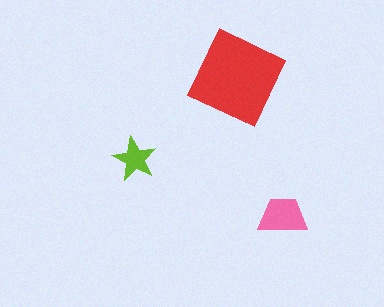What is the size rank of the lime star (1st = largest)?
3rd.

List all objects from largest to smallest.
The red diamond, the pink trapezoid, the lime star.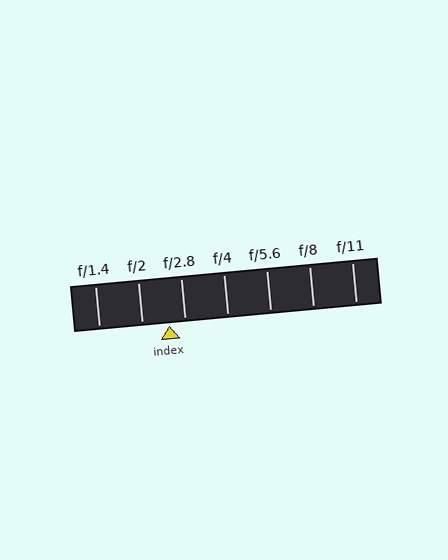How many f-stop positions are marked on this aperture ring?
There are 7 f-stop positions marked.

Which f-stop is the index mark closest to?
The index mark is closest to f/2.8.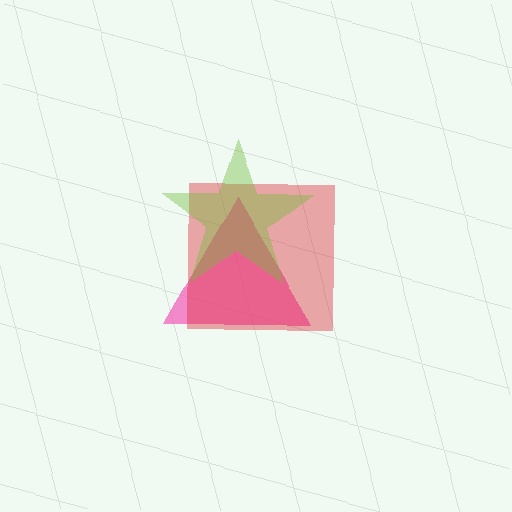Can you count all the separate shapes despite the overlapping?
Yes, there are 3 separate shapes.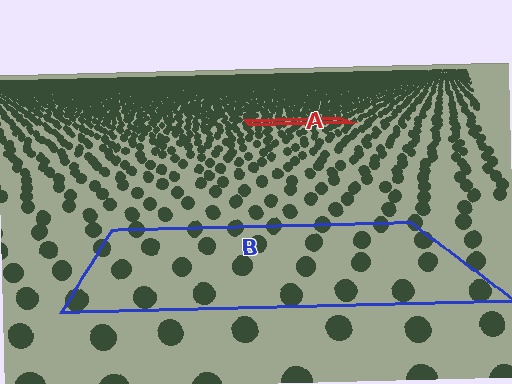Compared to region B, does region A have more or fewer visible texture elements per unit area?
Region A has more texture elements per unit area — they are packed more densely because it is farther away.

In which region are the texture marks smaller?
The texture marks are smaller in region A, because it is farther away.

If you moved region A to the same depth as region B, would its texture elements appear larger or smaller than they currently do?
They would appear larger. At a closer depth, the same texture elements are projected at a bigger on-screen size.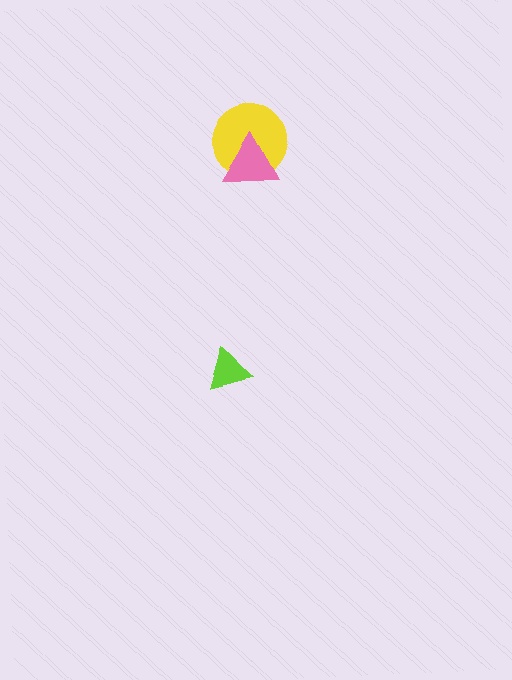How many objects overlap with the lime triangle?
0 objects overlap with the lime triangle.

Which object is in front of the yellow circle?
The pink triangle is in front of the yellow circle.